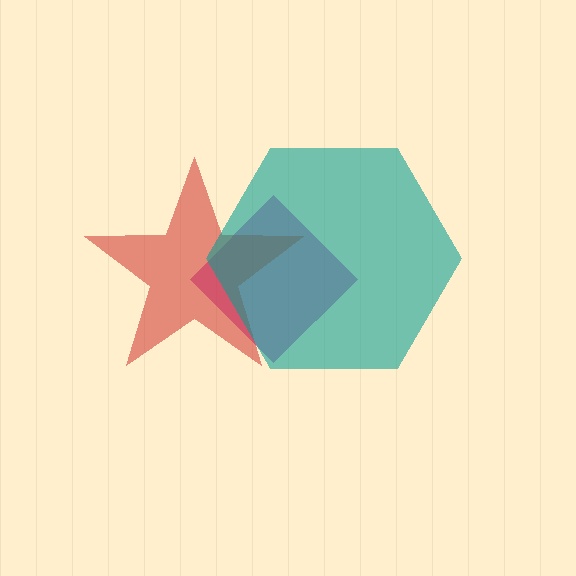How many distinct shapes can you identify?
There are 3 distinct shapes: a magenta diamond, a red star, a teal hexagon.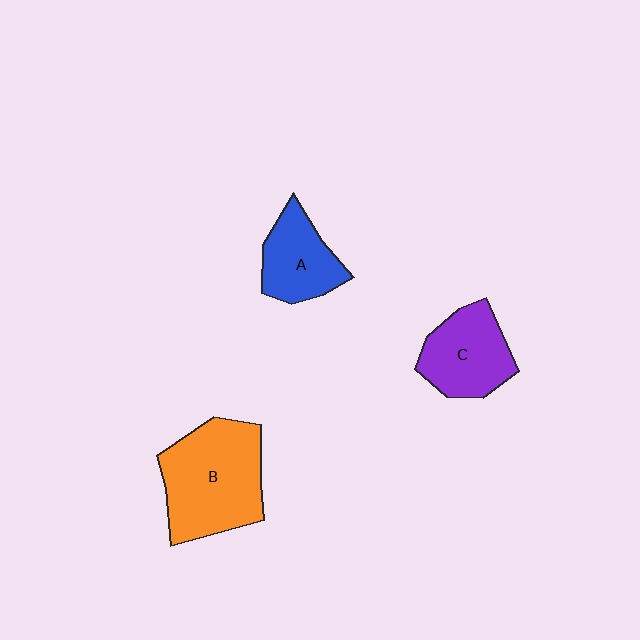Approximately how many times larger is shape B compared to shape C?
Approximately 1.5 times.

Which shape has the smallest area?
Shape A (blue).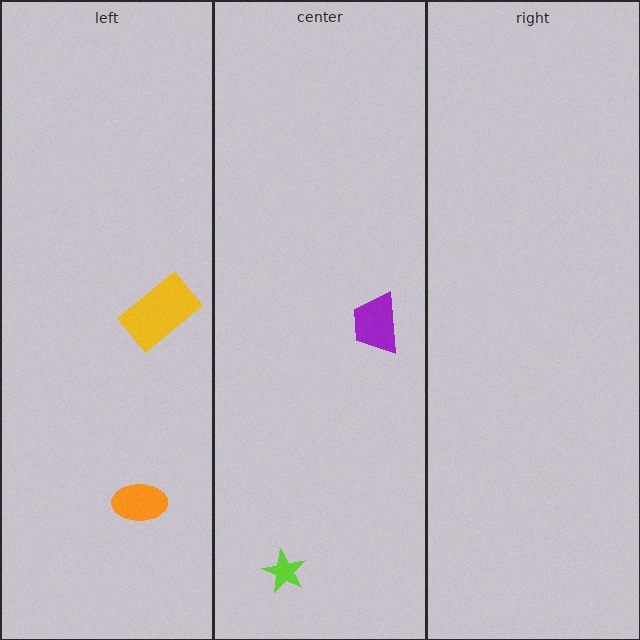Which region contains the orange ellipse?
The left region.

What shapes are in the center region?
The lime star, the purple trapezoid.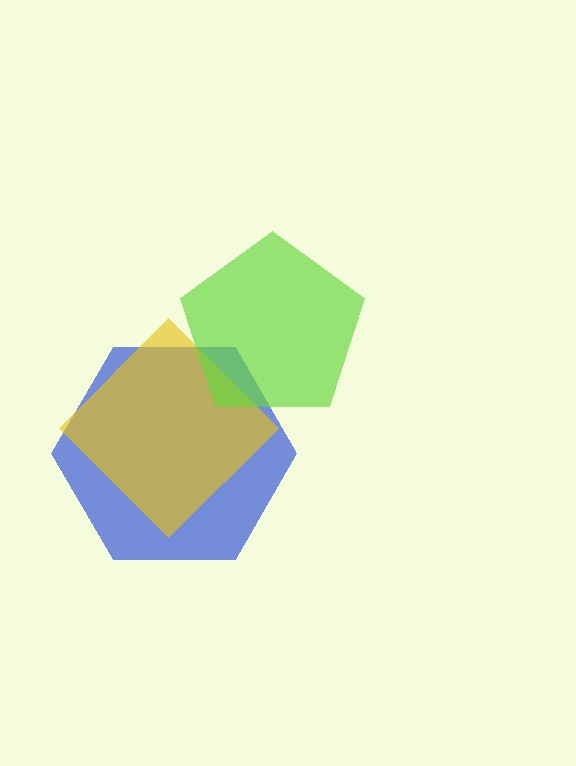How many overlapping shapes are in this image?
There are 3 overlapping shapes in the image.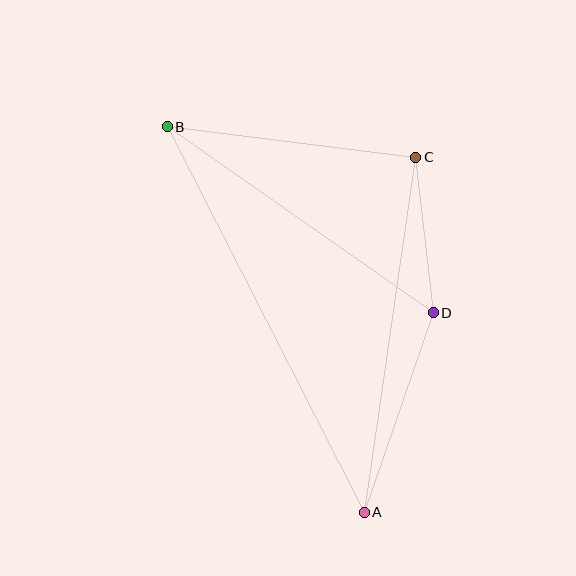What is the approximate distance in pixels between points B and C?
The distance between B and C is approximately 250 pixels.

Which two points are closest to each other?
Points C and D are closest to each other.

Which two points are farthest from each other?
Points A and B are farthest from each other.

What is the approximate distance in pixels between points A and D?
The distance between A and D is approximately 211 pixels.